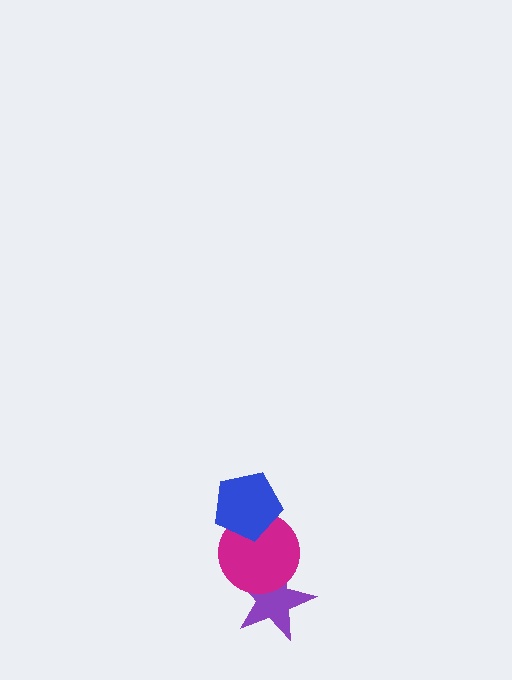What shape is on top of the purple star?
The magenta circle is on top of the purple star.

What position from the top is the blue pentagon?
The blue pentagon is 1st from the top.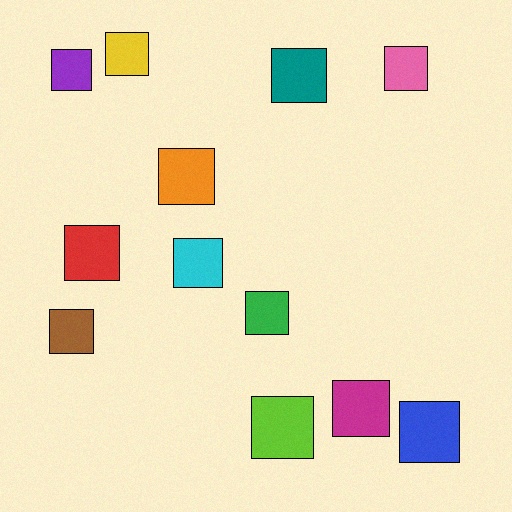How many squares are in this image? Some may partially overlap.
There are 12 squares.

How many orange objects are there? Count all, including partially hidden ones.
There is 1 orange object.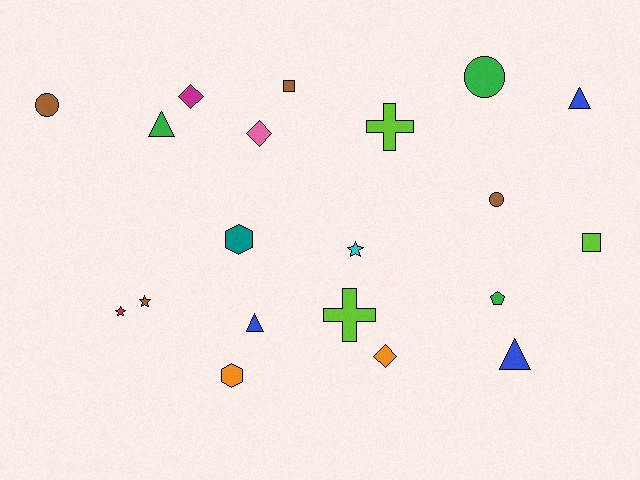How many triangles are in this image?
There are 4 triangles.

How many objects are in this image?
There are 20 objects.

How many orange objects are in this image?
There are 2 orange objects.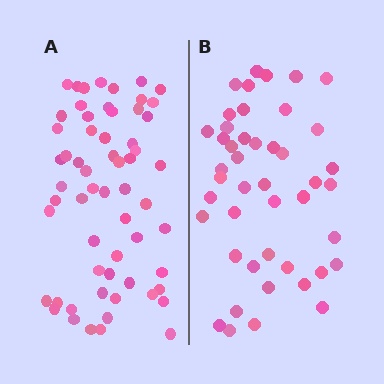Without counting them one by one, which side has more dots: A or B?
Region A (the left region) has more dots.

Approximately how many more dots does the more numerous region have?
Region A has approximately 15 more dots than region B.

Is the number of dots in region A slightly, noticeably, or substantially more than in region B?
Region A has noticeably more, but not dramatically so. The ratio is roughly 1.3 to 1.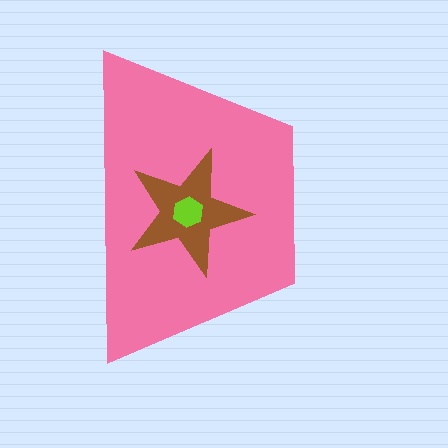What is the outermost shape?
The pink trapezoid.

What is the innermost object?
The lime hexagon.